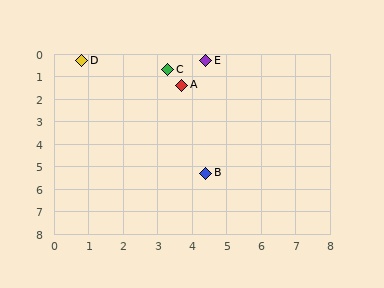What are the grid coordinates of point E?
Point E is at approximately (4.4, 0.3).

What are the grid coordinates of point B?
Point B is at approximately (4.4, 5.3).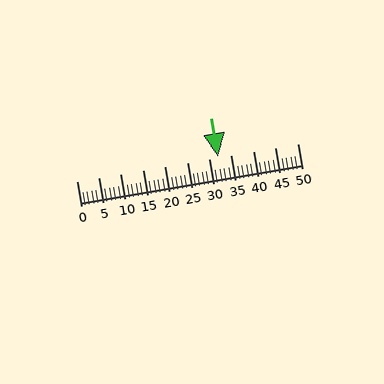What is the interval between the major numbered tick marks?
The major tick marks are spaced 5 units apart.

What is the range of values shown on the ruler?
The ruler shows values from 0 to 50.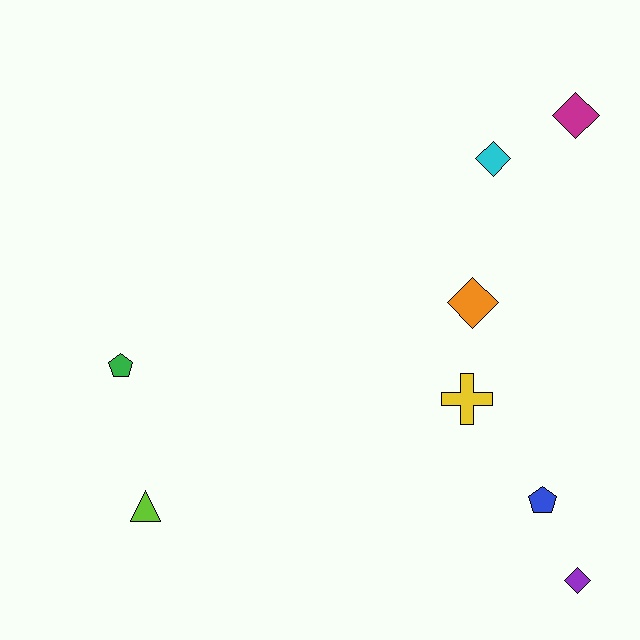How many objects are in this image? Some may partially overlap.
There are 8 objects.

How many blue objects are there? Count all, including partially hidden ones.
There is 1 blue object.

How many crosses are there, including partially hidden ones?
There is 1 cross.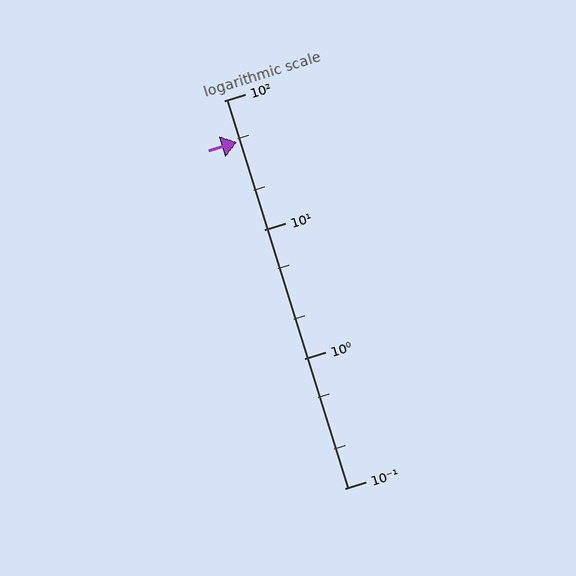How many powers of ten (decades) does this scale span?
The scale spans 3 decades, from 0.1 to 100.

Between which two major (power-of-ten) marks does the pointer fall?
The pointer is between 10 and 100.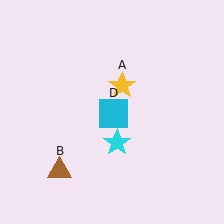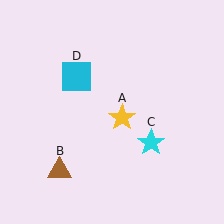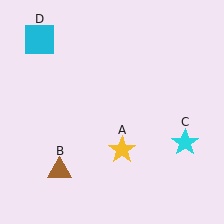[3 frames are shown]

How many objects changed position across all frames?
3 objects changed position: yellow star (object A), cyan star (object C), cyan square (object D).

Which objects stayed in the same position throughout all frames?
Brown triangle (object B) remained stationary.